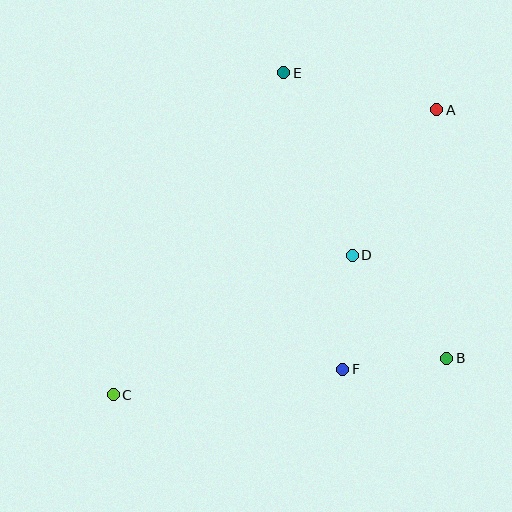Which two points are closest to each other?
Points B and F are closest to each other.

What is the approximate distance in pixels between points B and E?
The distance between B and E is approximately 329 pixels.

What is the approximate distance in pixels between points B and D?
The distance between B and D is approximately 140 pixels.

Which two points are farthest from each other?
Points A and C are farthest from each other.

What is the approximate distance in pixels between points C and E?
The distance between C and E is approximately 364 pixels.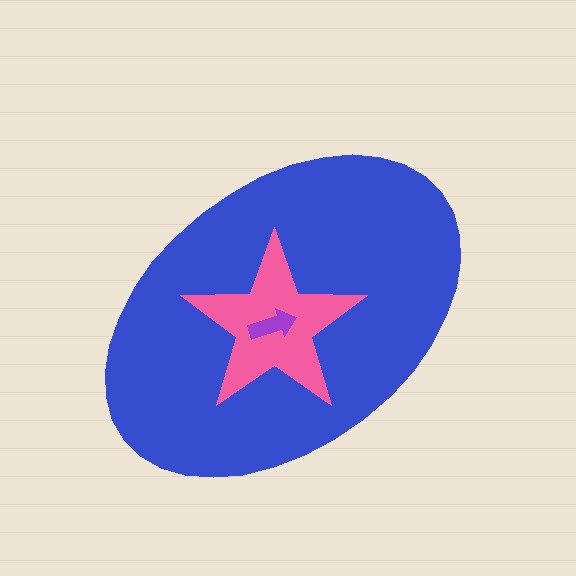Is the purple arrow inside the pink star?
Yes.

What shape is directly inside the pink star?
The purple arrow.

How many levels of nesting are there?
3.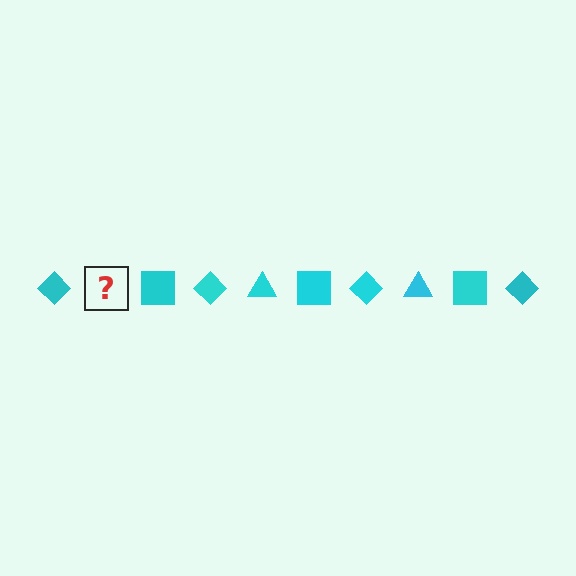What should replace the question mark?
The question mark should be replaced with a cyan triangle.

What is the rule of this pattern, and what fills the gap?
The rule is that the pattern cycles through diamond, triangle, square shapes in cyan. The gap should be filled with a cyan triangle.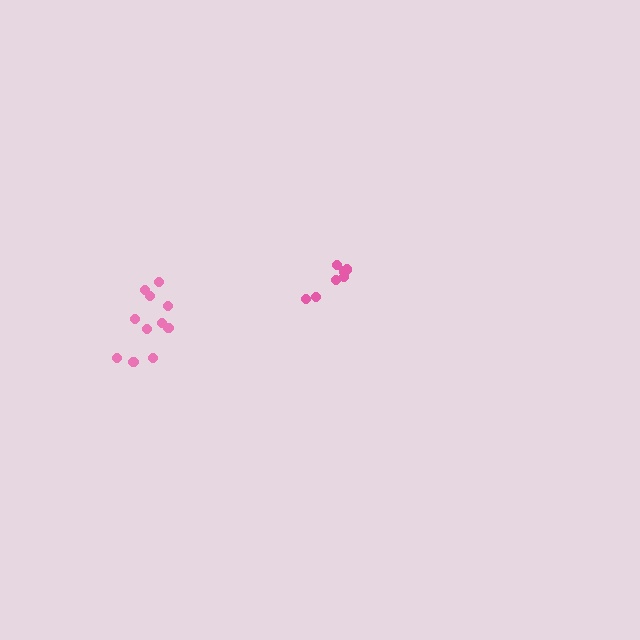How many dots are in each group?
Group 1: 7 dots, Group 2: 11 dots (18 total).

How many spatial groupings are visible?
There are 2 spatial groupings.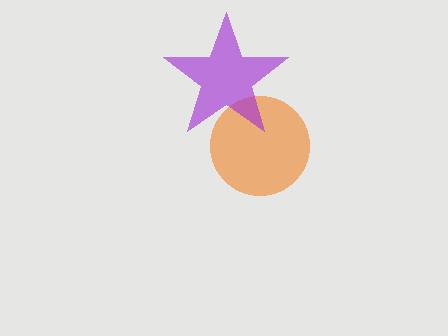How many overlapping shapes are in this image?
There are 2 overlapping shapes in the image.